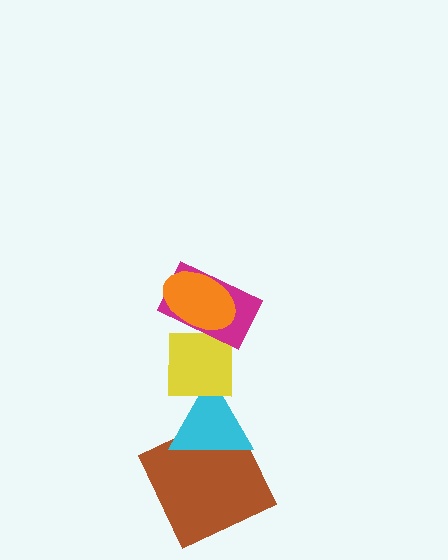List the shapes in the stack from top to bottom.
From top to bottom: the orange ellipse, the magenta rectangle, the yellow square, the cyan triangle, the brown square.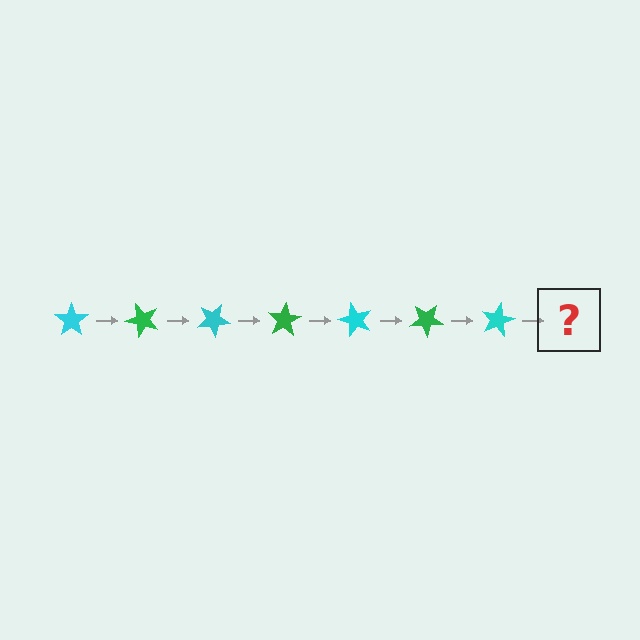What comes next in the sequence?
The next element should be a green star, rotated 350 degrees from the start.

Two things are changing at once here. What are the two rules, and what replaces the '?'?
The two rules are that it rotates 50 degrees each step and the color cycles through cyan and green. The '?' should be a green star, rotated 350 degrees from the start.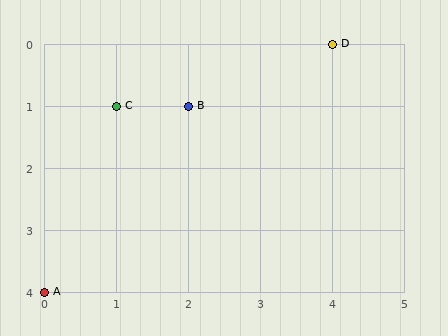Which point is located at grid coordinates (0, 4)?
Point A is at (0, 4).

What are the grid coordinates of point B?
Point B is at grid coordinates (2, 1).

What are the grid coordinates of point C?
Point C is at grid coordinates (1, 1).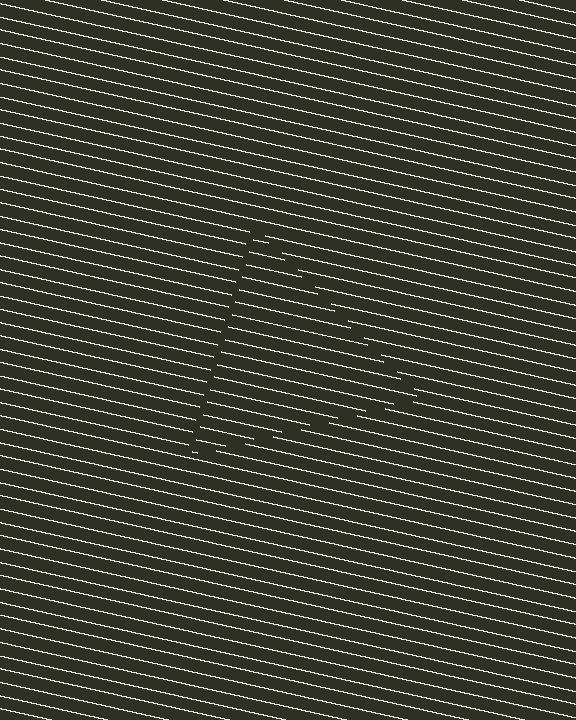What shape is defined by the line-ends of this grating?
An illusory triangle. The interior of the shape contains the same grating, shifted by half a period — the contour is defined by the phase discontinuity where line-ends from the inner and outer gratings abut.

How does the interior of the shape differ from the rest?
The interior of the shape contains the same grating, shifted by half a period — the contour is defined by the phase discontinuity where line-ends from the inner and outer gratings abut.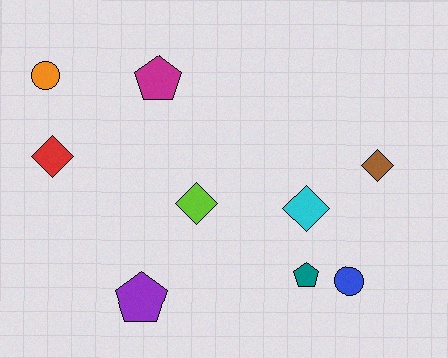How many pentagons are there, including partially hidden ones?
There are 3 pentagons.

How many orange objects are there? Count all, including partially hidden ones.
There is 1 orange object.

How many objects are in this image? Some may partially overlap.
There are 9 objects.